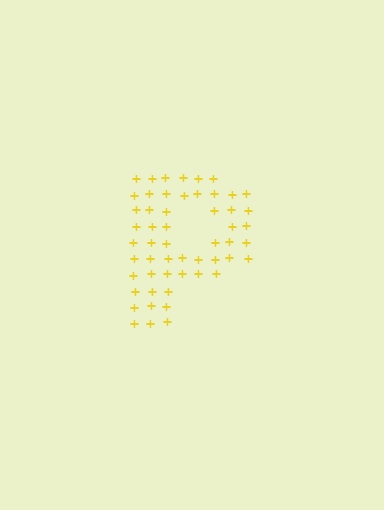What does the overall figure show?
The overall figure shows the letter P.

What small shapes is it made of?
It is made of small plus signs.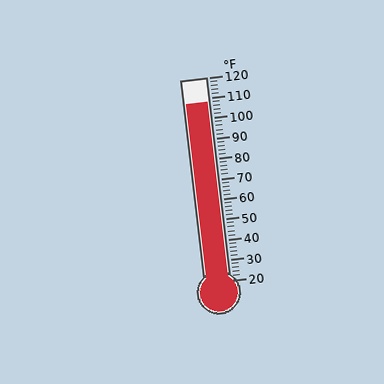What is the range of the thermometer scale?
The thermometer scale ranges from 20°F to 120°F.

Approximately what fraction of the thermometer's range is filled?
The thermometer is filled to approximately 90% of its range.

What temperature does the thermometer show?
The thermometer shows approximately 108°F.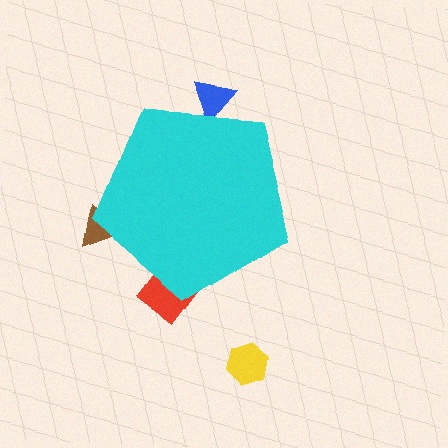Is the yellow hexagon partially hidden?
No, the yellow hexagon is fully visible.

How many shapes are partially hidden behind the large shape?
3 shapes are partially hidden.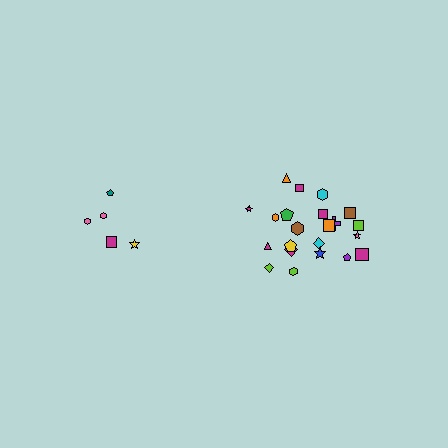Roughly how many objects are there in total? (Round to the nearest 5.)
Roughly 25 objects in total.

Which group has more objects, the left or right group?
The right group.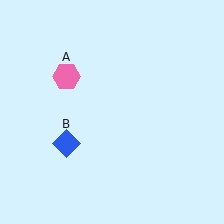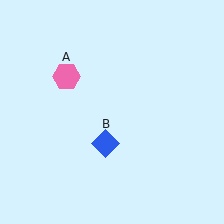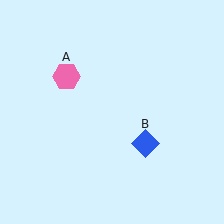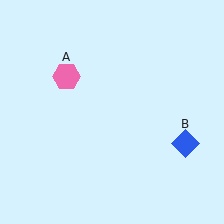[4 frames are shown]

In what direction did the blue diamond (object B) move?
The blue diamond (object B) moved right.